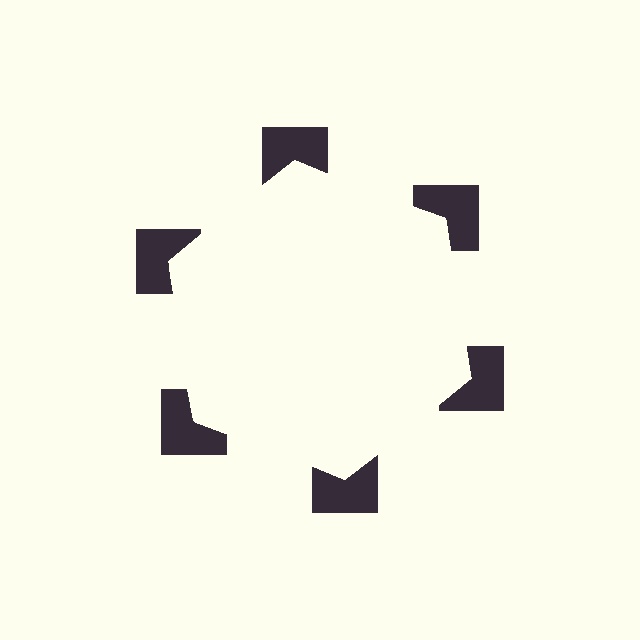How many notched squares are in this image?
There are 6 — one at each vertex of the illusory hexagon.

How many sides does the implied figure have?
6 sides.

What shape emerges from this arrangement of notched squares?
An illusory hexagon — its edges are inferred from the aligned wedge cuts in the notched squares, not physically drawn.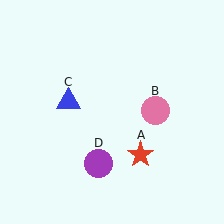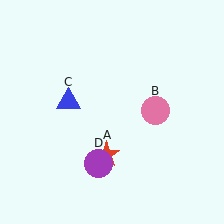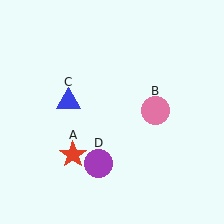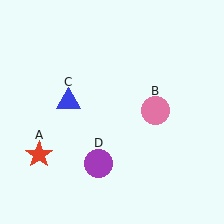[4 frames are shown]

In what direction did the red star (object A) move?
The red star (object A) moved left.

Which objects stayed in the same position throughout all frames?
Pink circle (object B) and blue triangle (object C) and purple circle (object D) remained stationary.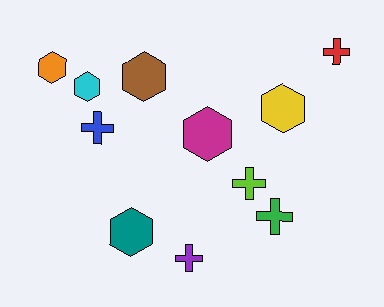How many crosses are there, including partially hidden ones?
There are 5 crosses.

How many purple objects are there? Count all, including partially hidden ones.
There is 1 purple object.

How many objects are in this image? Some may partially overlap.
There are 11 objects.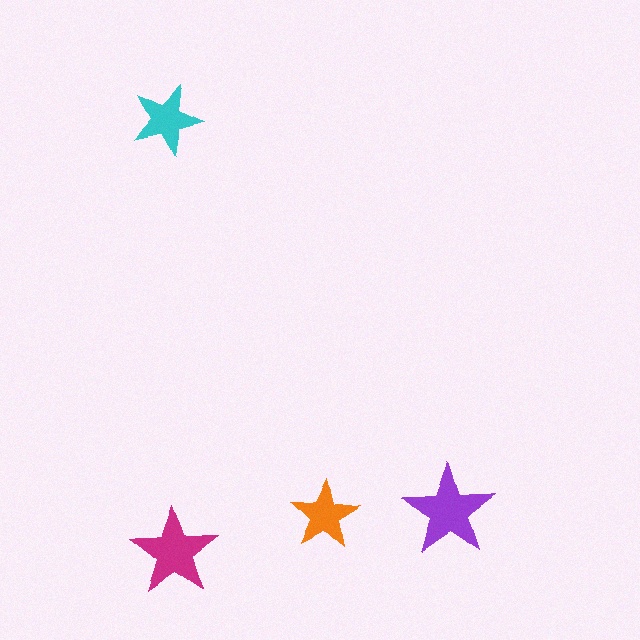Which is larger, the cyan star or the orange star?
The cyan one.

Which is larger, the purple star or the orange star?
The purple one.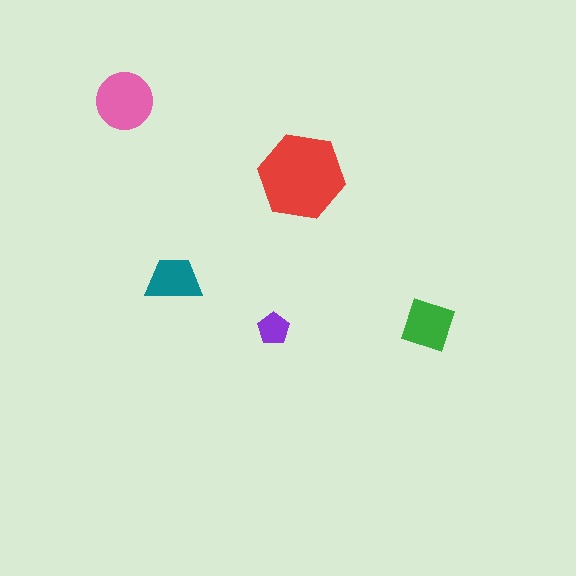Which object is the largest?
The red hexagon.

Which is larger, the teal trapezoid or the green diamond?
The green diamond.